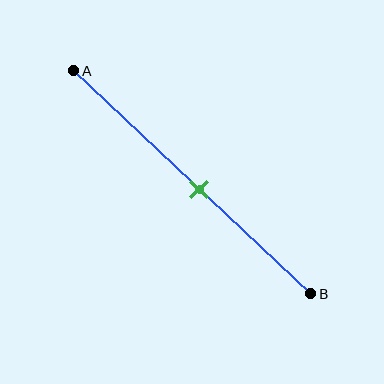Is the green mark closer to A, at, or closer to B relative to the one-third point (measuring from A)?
The green mark is closer to point B than the one-third point of segment AB.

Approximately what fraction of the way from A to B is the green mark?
The green mark is approximately 55% of the way from A to B.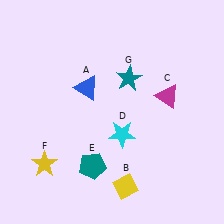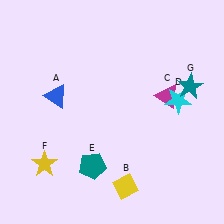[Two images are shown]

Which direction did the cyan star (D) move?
The cyan star (D) moved right.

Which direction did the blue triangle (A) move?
The blue triangle (A) moved left.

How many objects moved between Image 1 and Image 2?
3 objects moved between the two images.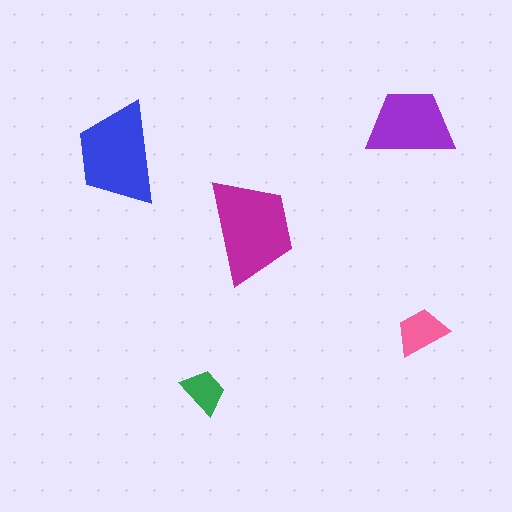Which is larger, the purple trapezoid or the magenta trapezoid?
The magenta one.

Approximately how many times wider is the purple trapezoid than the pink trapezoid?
About 1.5 times wider.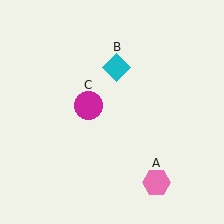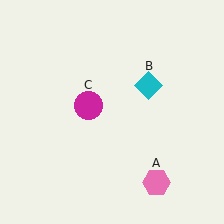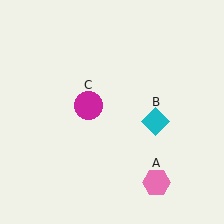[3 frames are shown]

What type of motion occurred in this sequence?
The cyan diamond (object B) rotated clockwise around the center of the scene.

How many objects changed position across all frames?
1 object changed position: cyan diamond (object B).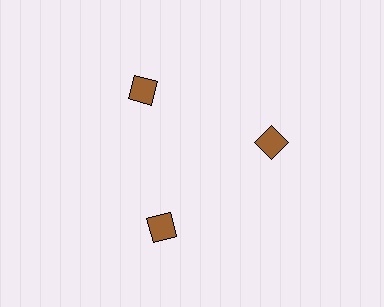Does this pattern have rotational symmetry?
Yes, this pattern has 3-fold rotational symmetry. It looks the same after rotating 120 degrees around the center.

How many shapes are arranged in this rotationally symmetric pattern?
There are 3 shapes, arranged in 3 groups of 1.